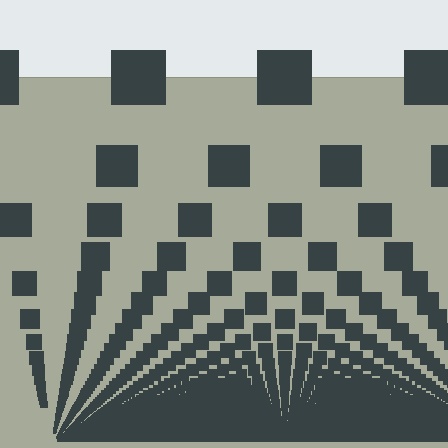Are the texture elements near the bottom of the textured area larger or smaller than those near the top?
Smaller. The gradient is inverted — elements near the bottom are smaller and denser.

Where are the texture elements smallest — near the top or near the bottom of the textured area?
Near the bottom.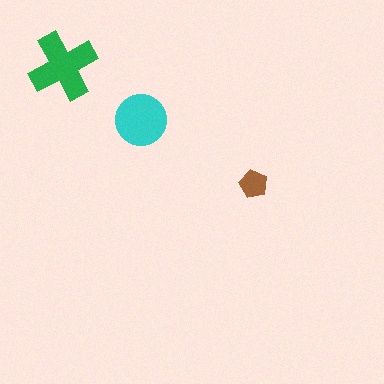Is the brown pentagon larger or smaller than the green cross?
Smaller.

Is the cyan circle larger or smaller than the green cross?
Smaller.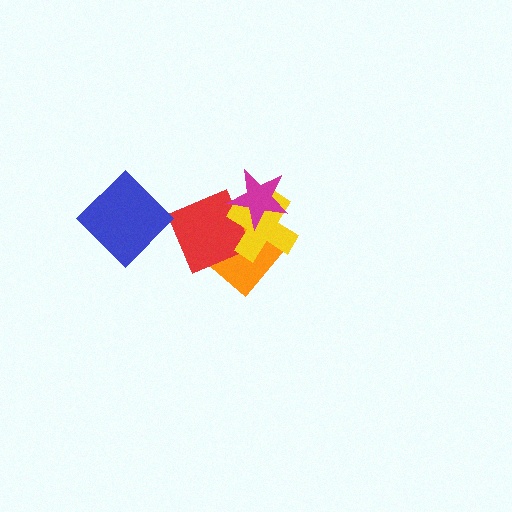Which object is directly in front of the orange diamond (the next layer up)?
The red diamond is directly in front of the orange diamond.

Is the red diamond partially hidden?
Yes, it is partially covered by another shape.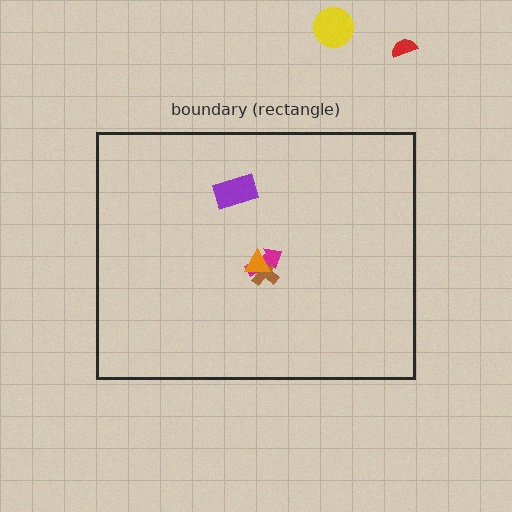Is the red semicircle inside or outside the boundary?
Outside.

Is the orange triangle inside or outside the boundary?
Inside.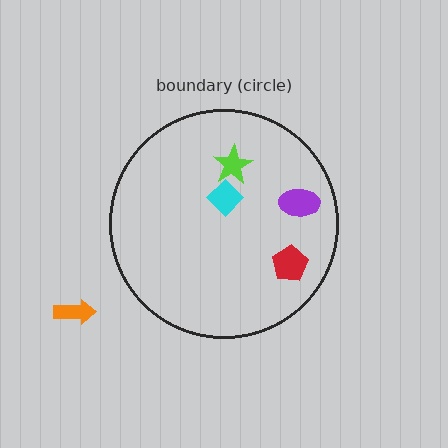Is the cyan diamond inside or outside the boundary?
Inside.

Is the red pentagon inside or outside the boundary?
Inside.